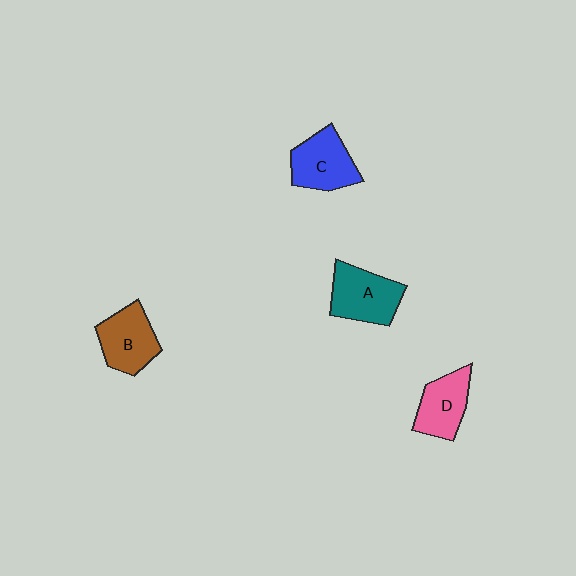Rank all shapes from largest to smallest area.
From largest to smallest: A (teal), C (blue), B (brown), D (pink).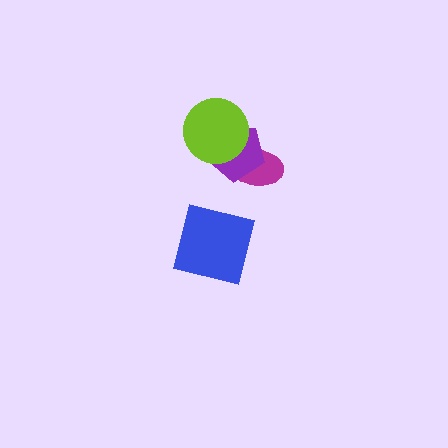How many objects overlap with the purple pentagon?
2 objects overlap with the purple pentagon.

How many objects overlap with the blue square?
0 objects overlap with the blue square.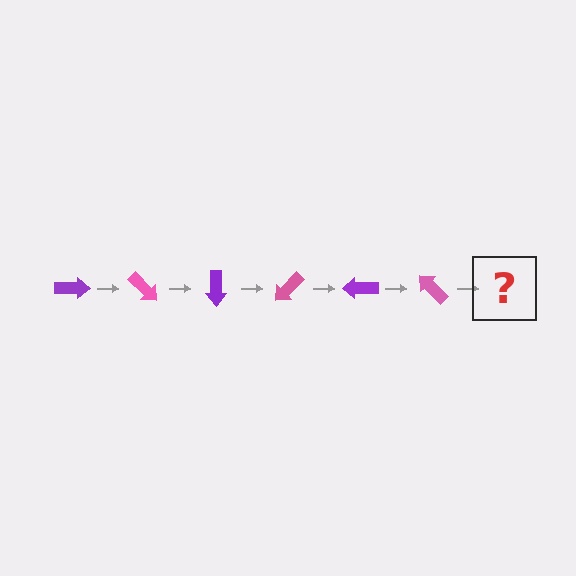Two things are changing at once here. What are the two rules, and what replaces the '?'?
The two rules are that it rotates 45 degrees each step and the color cycles through purple and pink. The '?' should be a purple arrow, rotated 270 degrees from the start.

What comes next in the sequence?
The next element should be a purple arrow, rotated 270 degrees from the start.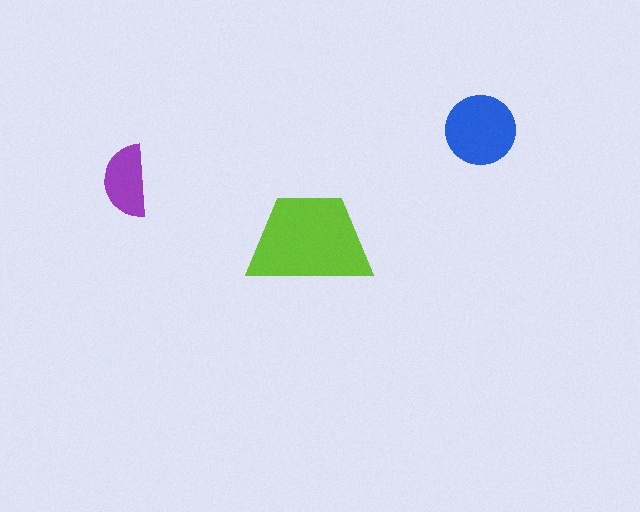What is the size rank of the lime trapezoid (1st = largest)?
1st.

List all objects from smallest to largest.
The purple semicircle, the blue circle, the lime trapezoid.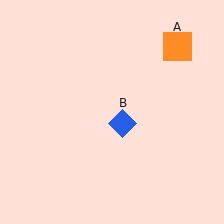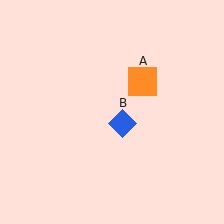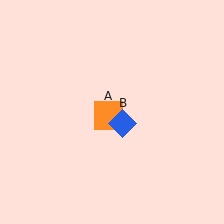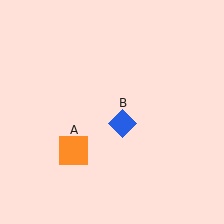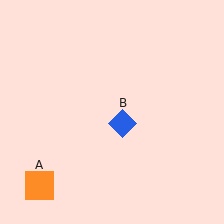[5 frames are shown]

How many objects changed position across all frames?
1 object changed position: orange square (object A).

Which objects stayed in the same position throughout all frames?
Blue diamond (object B) remained stationary.